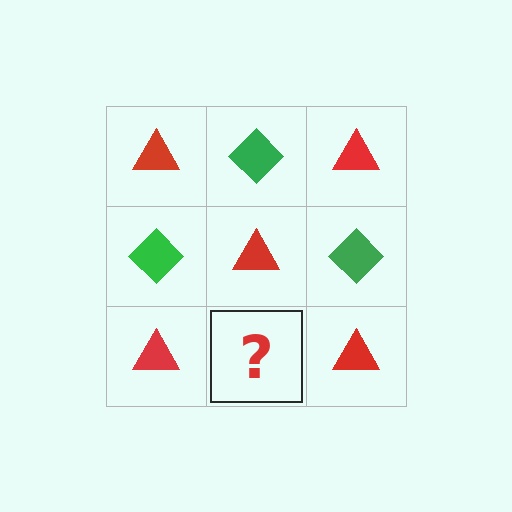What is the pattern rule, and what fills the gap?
The rule is that it alternates red triangle and green diamond in a checkerboard pattern. The gap should be filled with a green diamond.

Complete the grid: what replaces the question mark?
The question mark should be replaced with a green diamond.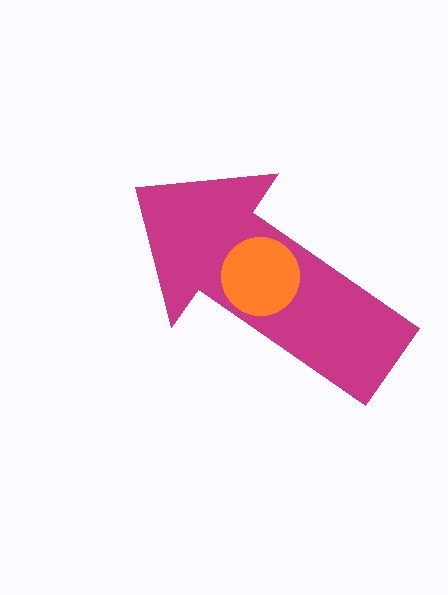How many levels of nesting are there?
2.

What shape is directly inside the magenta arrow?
The orange circle.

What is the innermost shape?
The orange circle.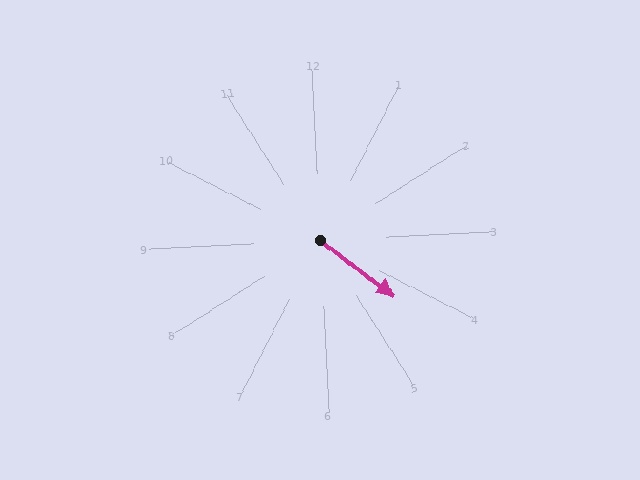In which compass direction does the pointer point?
Southeast.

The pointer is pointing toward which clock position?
Roughly 4 o'clock.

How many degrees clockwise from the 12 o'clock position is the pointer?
Approximately 130 degrees.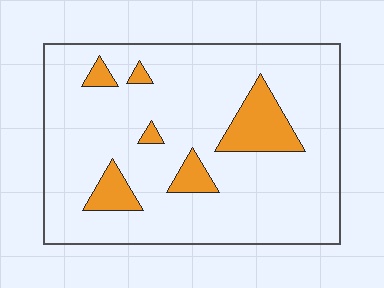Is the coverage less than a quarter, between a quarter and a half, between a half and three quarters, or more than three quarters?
Less than a quarter.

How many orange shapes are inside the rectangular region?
6.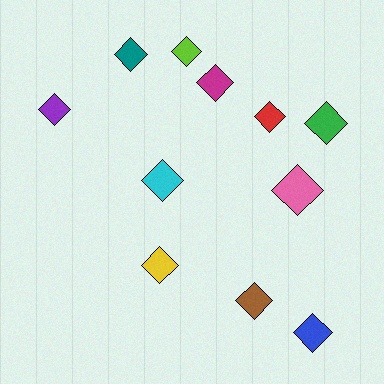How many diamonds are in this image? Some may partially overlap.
There are 11 diamonds.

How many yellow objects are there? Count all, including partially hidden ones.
There is 1 yellow object.